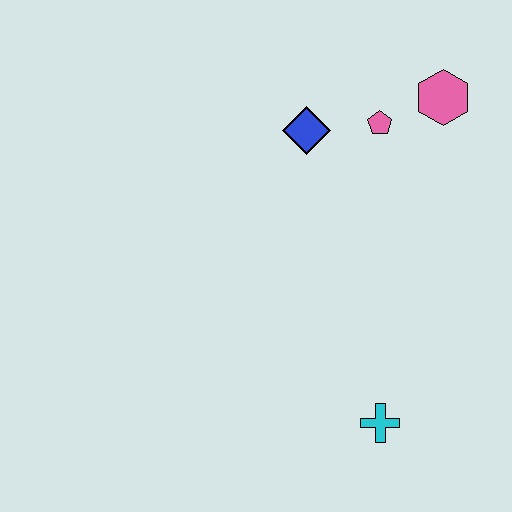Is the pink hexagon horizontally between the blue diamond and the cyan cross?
No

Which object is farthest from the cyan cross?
The pink hexagon is farthest from the cyan cross.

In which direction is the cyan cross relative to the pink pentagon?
The cyan cross is below the pink pentagon.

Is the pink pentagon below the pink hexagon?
Yes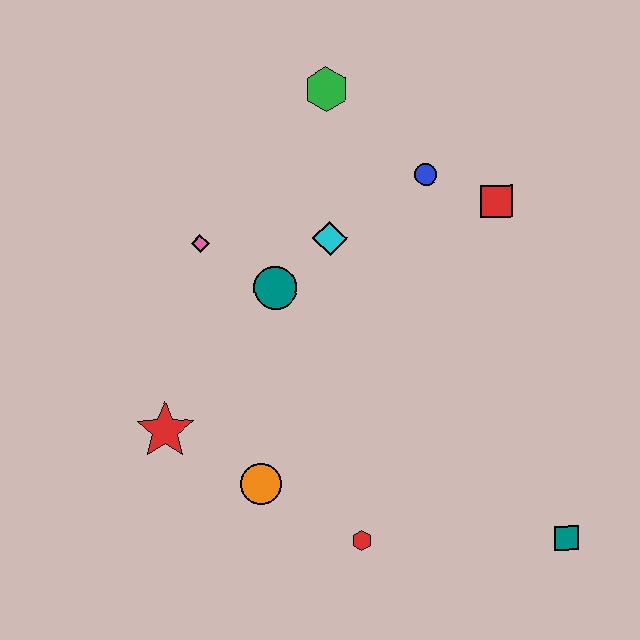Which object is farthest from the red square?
The red star is farthest from the red square.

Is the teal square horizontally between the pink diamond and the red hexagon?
No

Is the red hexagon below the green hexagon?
Yes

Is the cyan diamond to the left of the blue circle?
Yes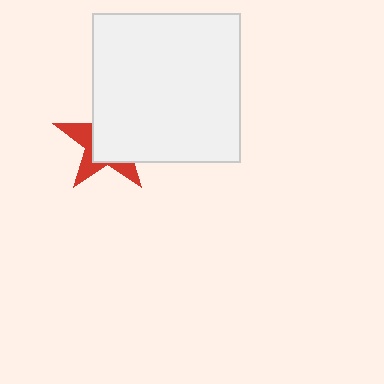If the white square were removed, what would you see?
You would see the complete red star.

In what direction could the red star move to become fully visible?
The red star could move toward the lower-left. That would shift it out from behind the white square entirely.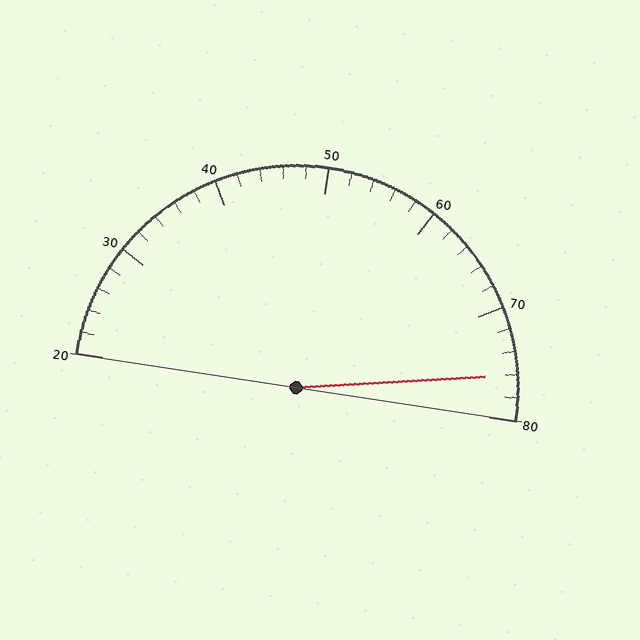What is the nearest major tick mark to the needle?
The nearest major tick mark is 80.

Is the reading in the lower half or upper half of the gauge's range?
The reading is in the upper half of the range (20 to 80).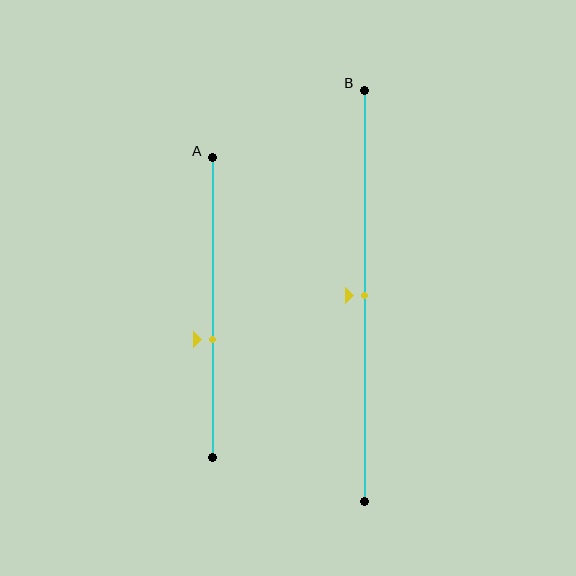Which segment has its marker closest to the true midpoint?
Segment B has its marker closest to the true midpoint.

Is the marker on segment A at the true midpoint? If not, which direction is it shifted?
No, the marker on segment A is shifted downward by about 11% of the segment length.